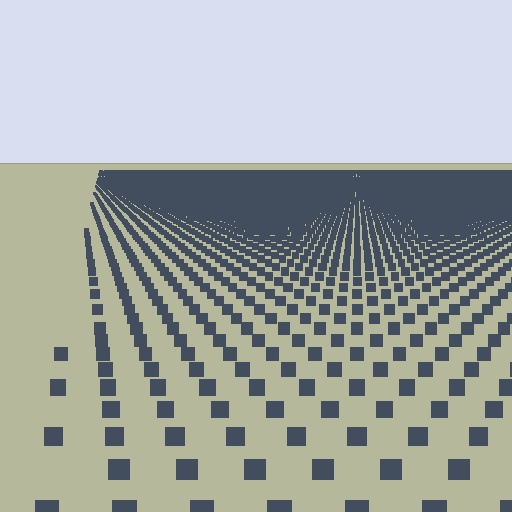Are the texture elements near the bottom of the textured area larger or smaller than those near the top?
Larger. Near the bottom, elements are closer to the viewer and appear at a bigger on-screen size.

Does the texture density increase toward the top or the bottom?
Density increases toward the top.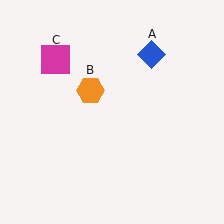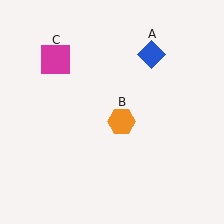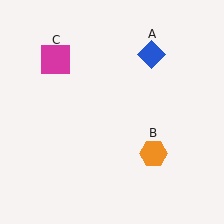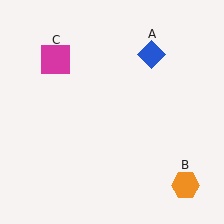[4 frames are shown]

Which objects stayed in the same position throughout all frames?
Blue diamond (object A) and magenta square (object C) remained stationary.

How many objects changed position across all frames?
1 object changed position: orange hexagon (object B).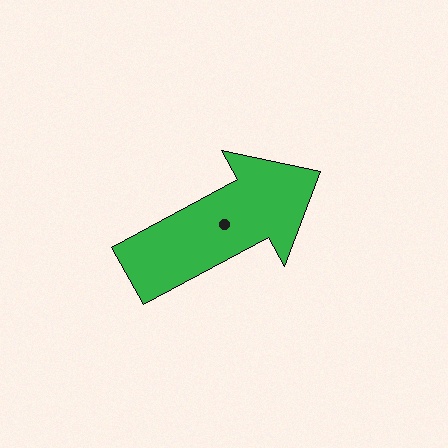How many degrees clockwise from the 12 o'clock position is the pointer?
Approximately 62 degrees.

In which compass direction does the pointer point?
Northeast.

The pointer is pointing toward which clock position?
Roughly 2 o'clock.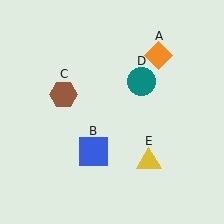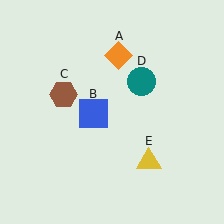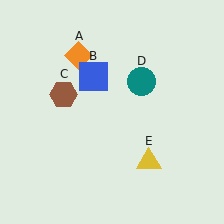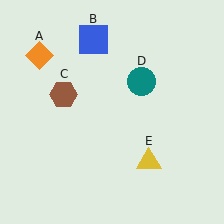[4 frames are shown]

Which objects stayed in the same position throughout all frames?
Brown hexagon (object C) and teal circle (object D) and yellow triangle (object E) remained stationary.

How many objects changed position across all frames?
2 objects changed position: orange diamond (object A), blue square (object B).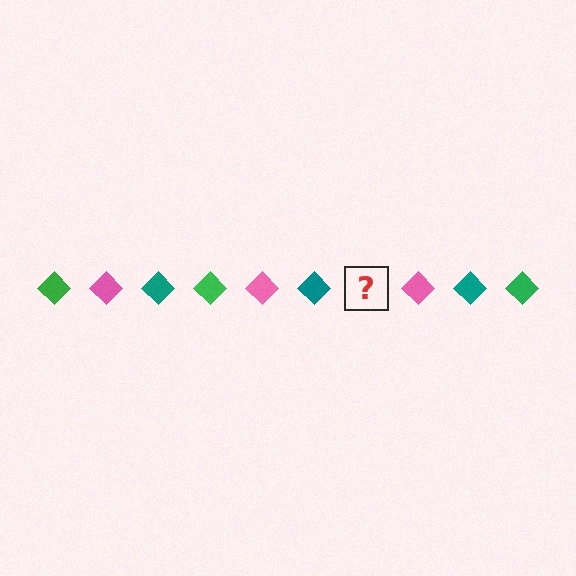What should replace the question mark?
The question mark should be replaced with a green diamond.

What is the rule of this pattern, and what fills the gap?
The rule is that the pattern cycles through green, pink, teal diamonds. The gap should be filled with a green diamond.